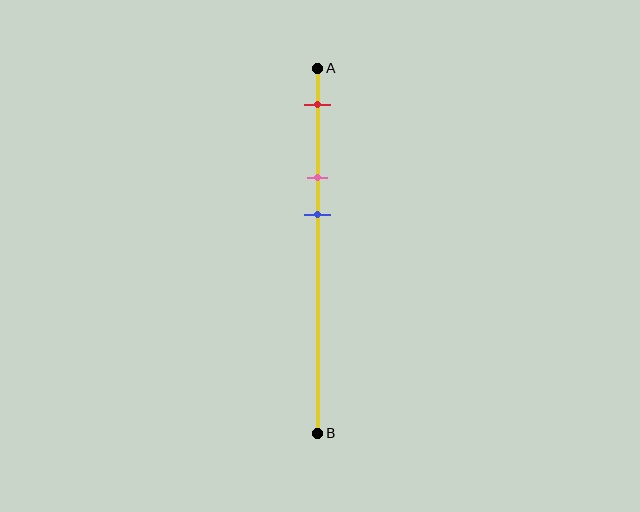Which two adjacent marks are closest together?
The pink and blue marks are the closest adjacent pair.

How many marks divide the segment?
There are 3 marks dividing the segment.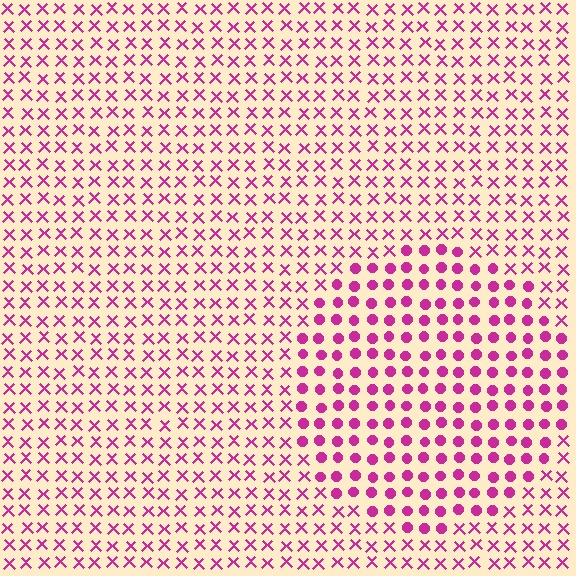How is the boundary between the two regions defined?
The boundary is defined by a change in element shape: circles inside vs. X marks outside. All elements share the same color and spacing.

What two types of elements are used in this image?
The image uses circles inside the circle region and X marks outside it.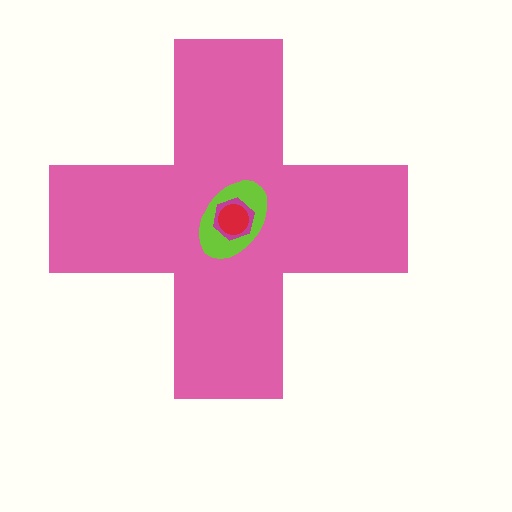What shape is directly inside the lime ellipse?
The magenta hexagon.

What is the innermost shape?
The red circle.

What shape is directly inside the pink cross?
The lime ellipse.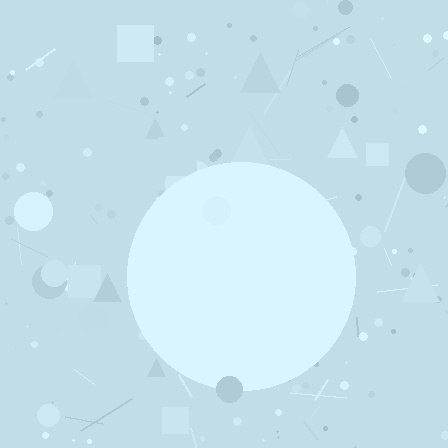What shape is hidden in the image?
A circle is hidden in the image.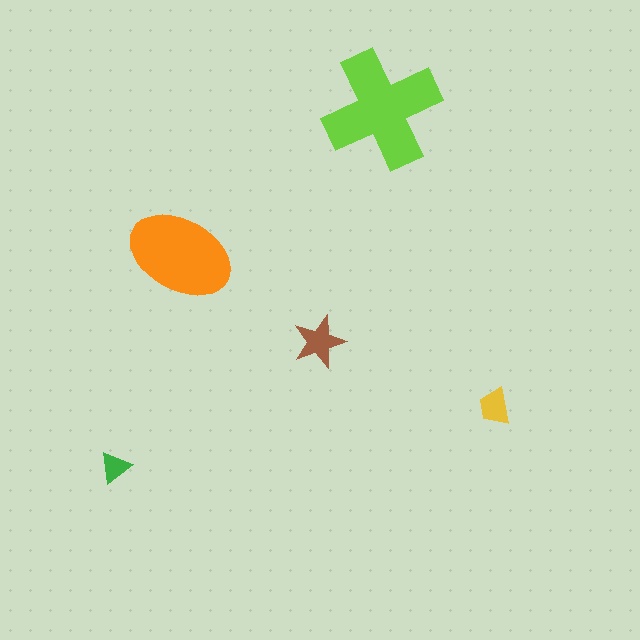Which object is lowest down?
The green triangle is bottommost.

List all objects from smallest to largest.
The green triangle, the yellow trapezoid, the brown star, the orange ellipse, the lime cross.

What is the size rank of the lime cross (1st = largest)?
1st.